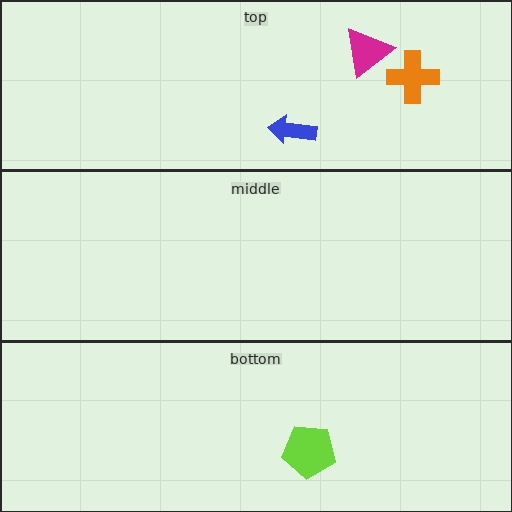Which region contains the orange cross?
The top region.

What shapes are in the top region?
The blue arrow, the magenta triangle, the orange cross.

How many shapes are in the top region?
3.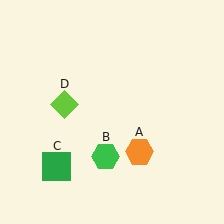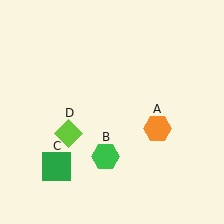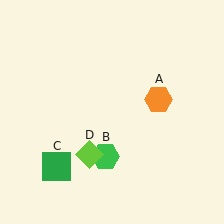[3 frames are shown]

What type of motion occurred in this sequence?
The orange hexagon (object A), lime diamond (object D) rotated counterclockwise around the center of the scene.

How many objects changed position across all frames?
2 objects changed position: orange hexagon (object A), lime diamond (object D).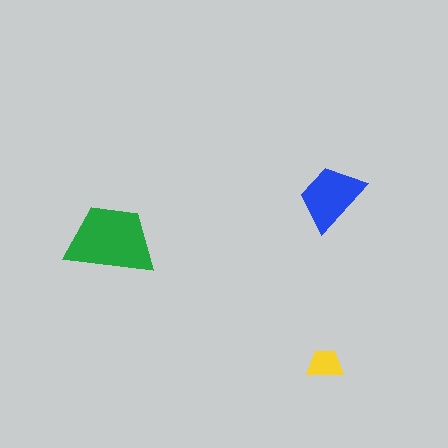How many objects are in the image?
There are 3 objects in the image.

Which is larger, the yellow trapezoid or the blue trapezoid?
The blue one.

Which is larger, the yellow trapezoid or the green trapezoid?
The green one.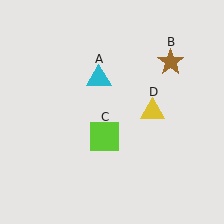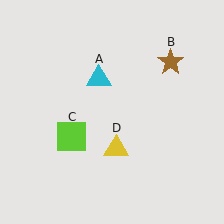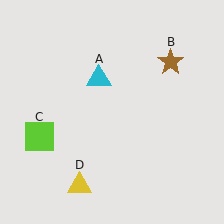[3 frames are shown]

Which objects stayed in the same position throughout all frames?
Cyan triangle (object A) and brown star (object B) remained stationary.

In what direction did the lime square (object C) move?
The lime square (object C) moved left.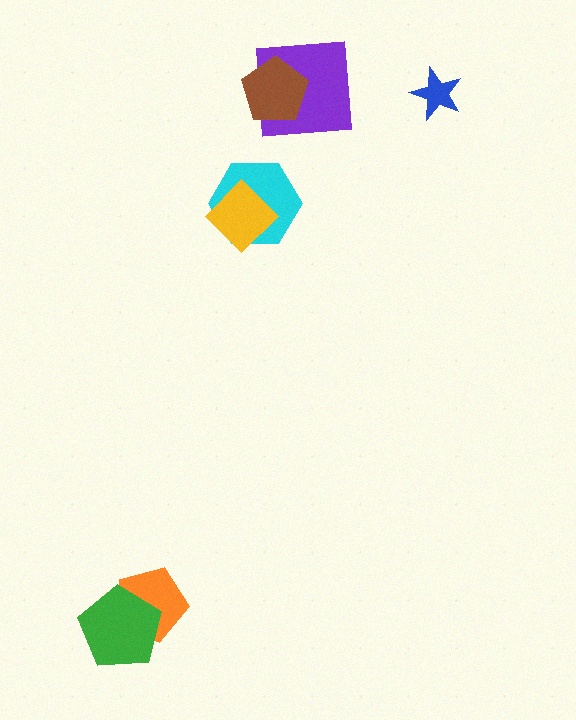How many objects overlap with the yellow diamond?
1 object overlaps with the yellow diamond.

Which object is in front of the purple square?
The brown pentagon is in front of the purple square.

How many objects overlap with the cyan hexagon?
1 object overlaps with the cyan hexagon.